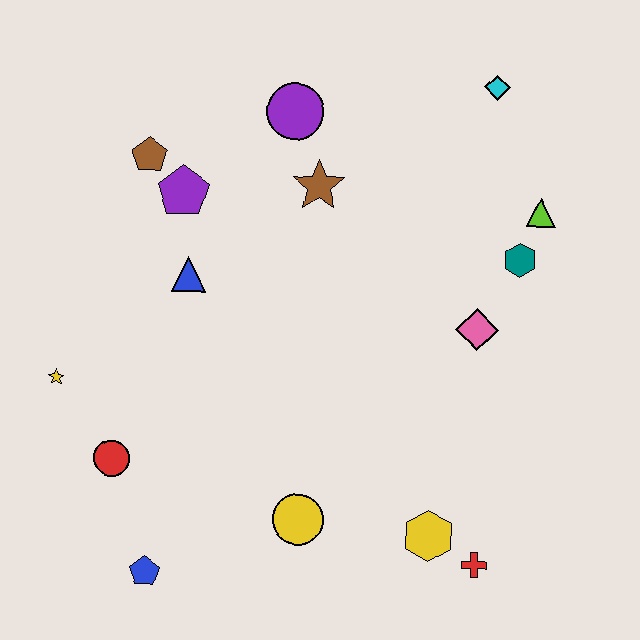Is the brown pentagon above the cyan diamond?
No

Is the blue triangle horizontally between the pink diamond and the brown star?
No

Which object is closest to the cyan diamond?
The lime triangle is closest to the cyan diamond.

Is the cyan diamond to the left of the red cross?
No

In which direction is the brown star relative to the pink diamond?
The brown star is to the left of the pink diamond.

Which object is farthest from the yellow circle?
The cyan diamond is farthest from the yellow circle.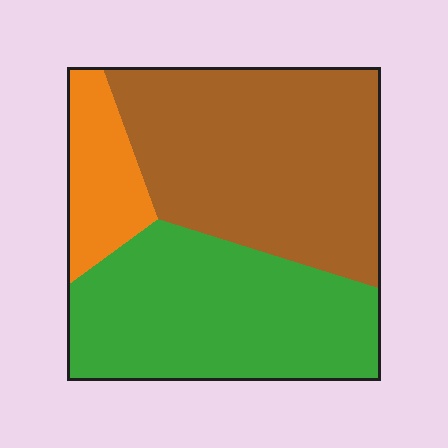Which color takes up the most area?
Brown, at roughly 45%.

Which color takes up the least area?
Orange, at roughly 15%.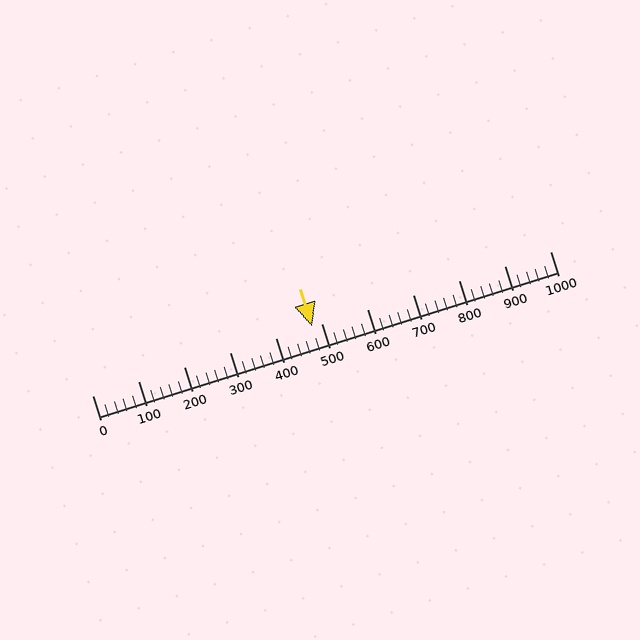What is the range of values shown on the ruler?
The ruler shows values from 0 to 1000.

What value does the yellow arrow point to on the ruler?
The yellow arrow points to approximately 480.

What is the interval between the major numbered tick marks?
The major tick marks are spaced 100 units apart.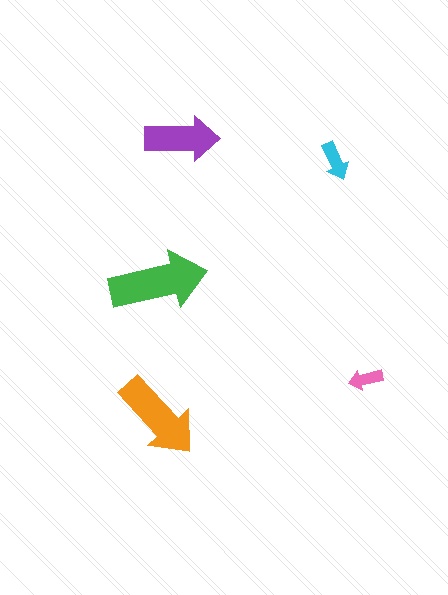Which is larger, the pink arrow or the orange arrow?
The orange one.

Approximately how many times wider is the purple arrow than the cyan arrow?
About 2 times wider.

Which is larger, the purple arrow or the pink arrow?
The purple one.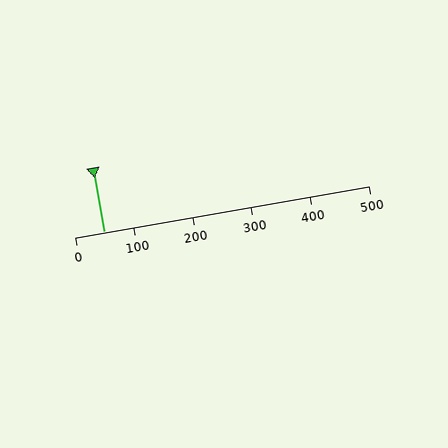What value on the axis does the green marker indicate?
The marker indicates approximately 50.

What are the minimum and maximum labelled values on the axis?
The axis runs from 0 to 500.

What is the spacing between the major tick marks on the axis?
The major ticks are spaced 100 apart.